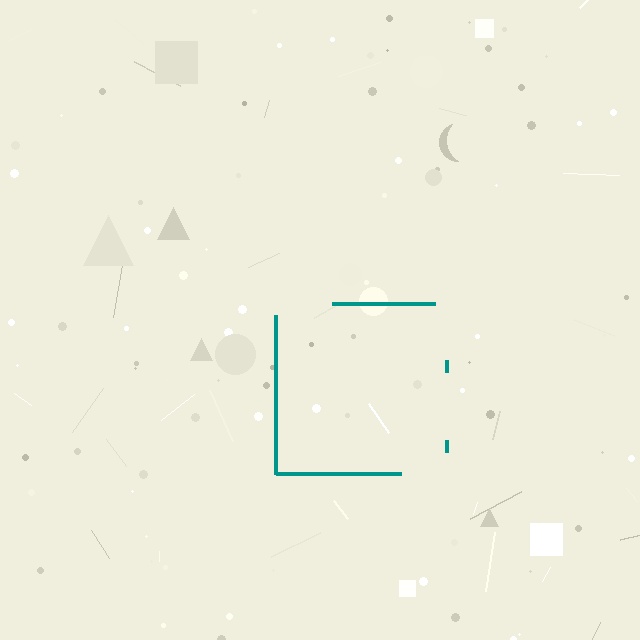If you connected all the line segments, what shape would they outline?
They would outline a square.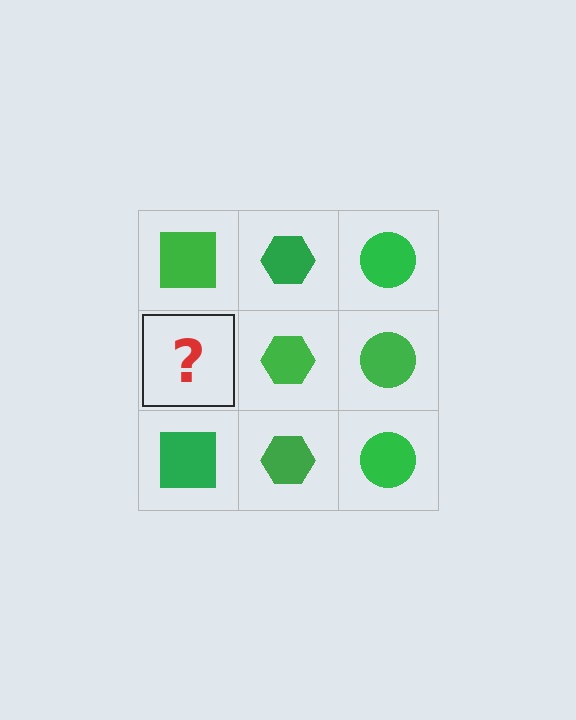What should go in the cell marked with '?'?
The missing cell should contain a green square.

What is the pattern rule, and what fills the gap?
The rule is that each column has a consistent shape. The gap should be filled with a green square.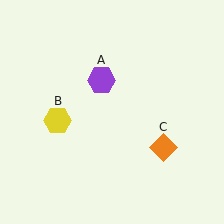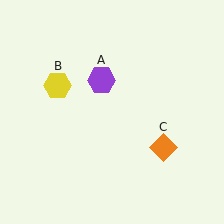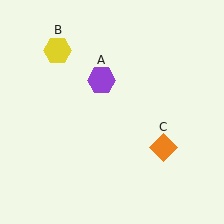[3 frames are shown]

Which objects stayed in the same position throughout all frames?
Purple hexagon (object A) and orange diamond (object C) remained stationary.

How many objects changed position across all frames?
1 object changed position: yellow hexagon (object B).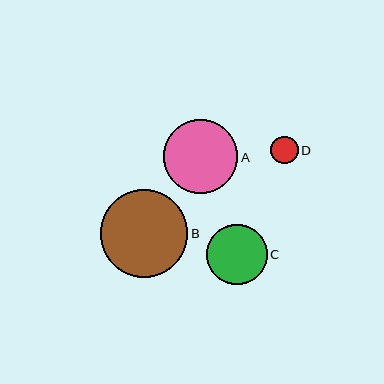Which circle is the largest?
Circle B is the largest with a size of approximately 87 pixels.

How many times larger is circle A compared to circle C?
Circle A is approximately 1.2 times the size of circle C.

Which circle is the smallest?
Circle D is the smallest with a size of approximately 28 pixels.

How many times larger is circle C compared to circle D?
Circle C is approximately 2.2 times the size of circle D.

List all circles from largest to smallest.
From largest to smallest: B, A, C, D.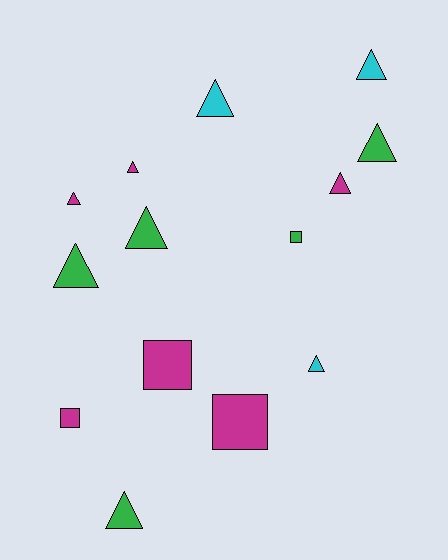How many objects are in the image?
There are 14 objects.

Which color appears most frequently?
Magenta, with 6 objects.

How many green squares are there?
There is 1 green square.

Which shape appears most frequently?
Triangle, with 10 objects.